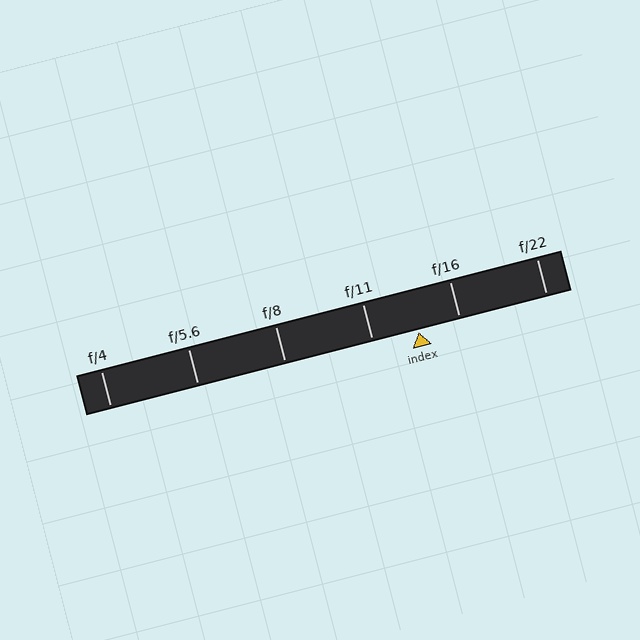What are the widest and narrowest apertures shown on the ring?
The widest aperture shown is f/4 and the narrowest is f/22.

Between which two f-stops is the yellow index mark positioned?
The index mark is between f/11 and f/16.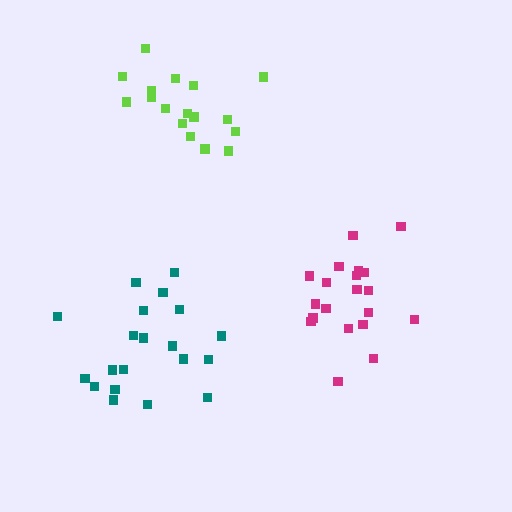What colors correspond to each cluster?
The clusters are colored: teal, lime, magenta.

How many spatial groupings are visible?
There are 3 spatial groupings.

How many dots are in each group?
Group 1: 20 dots, Group 2: 17 dots, Group 3: 20 dots (57 total).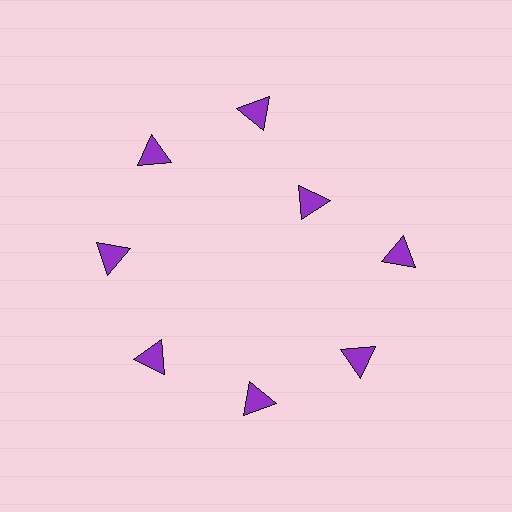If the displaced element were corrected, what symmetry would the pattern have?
It would have 8-fold rotational symmetry — the pattern would map onto itself every 45 degrees.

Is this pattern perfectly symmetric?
No. The 8 purple triangles are arranged in a ring, but one element near the 2 o'clock position is pulled inward toward the center, breaking the 8-fold rotational symmetry.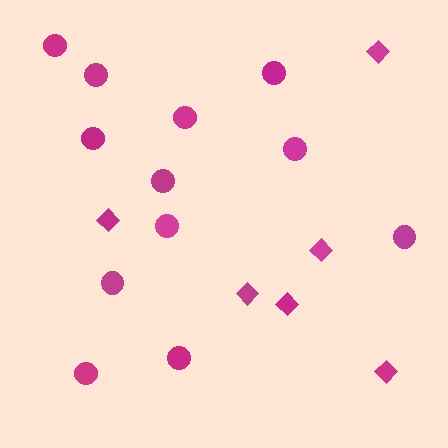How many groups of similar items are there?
There are 2 groups: one group of diamonds (6) and one group of circles (12).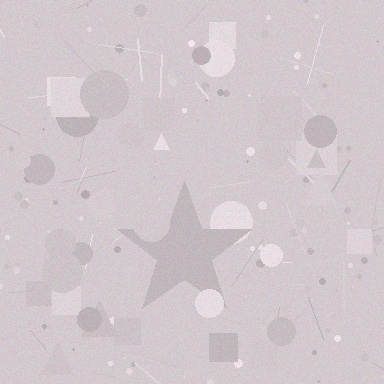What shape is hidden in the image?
A star is hidden in the image.